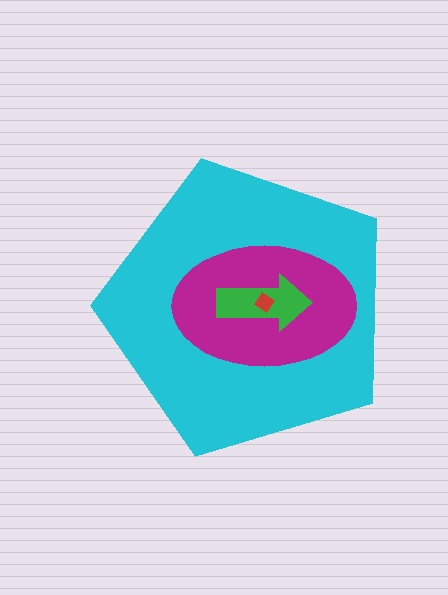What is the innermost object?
The red diamond.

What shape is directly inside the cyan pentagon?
The magenta ellipse.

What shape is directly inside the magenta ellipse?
The green arrow.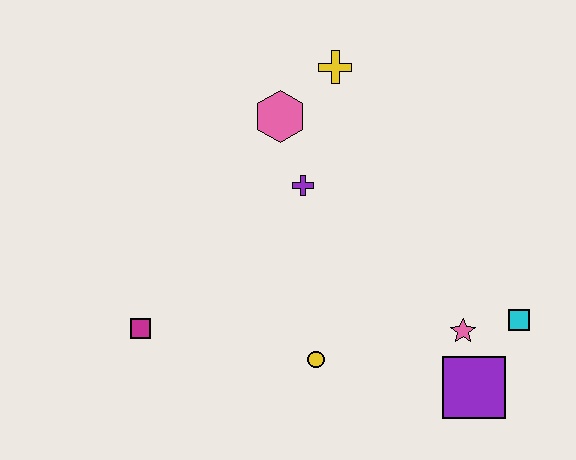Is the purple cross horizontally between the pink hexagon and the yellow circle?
Yes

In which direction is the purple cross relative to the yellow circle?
The purple cross is above the yellow circle.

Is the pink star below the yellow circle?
No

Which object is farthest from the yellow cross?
The purple square is farthest from the yellow cross.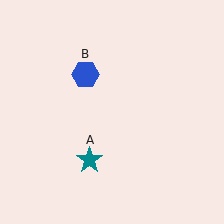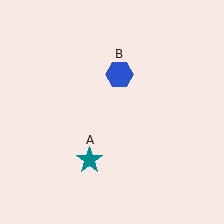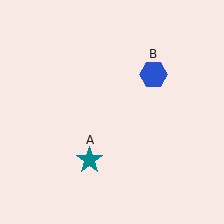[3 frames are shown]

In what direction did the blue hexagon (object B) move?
The blue hexagon (object B) moved right.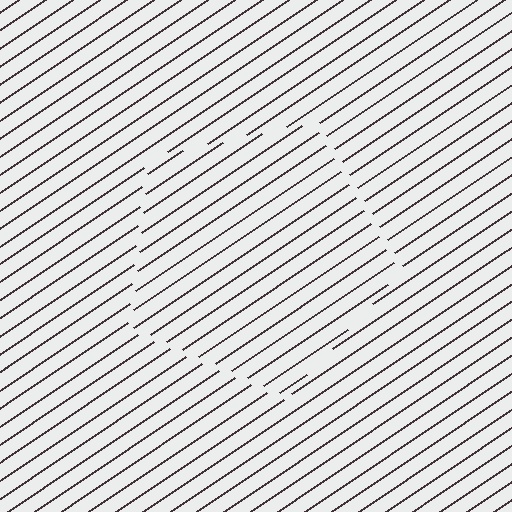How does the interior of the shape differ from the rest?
The interior of the shape contains the same grating, shifted by half a period — the contour is defined by the phase discontinuity where line-ends from the inner and outer gratings abut.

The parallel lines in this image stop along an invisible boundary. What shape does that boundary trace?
An illusory pentagon. The interior of the shape contains the same grating, shifted by half a period — the contour is defined by the phase discontinuity where line-ends from the inner and outer gratings abut.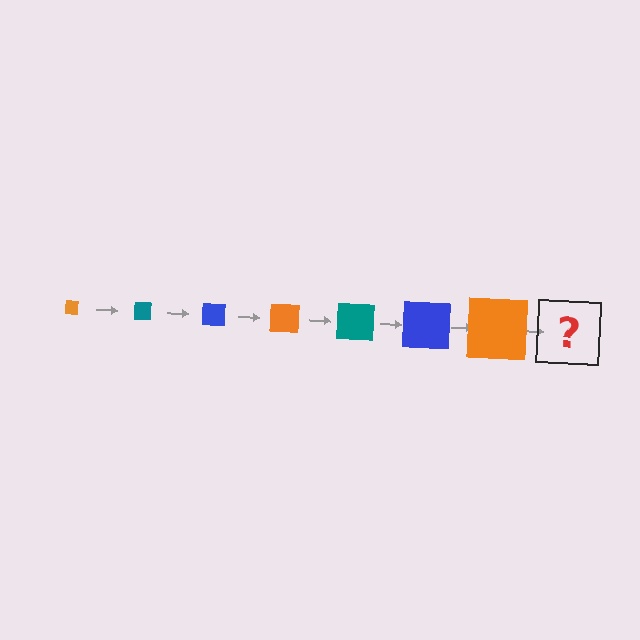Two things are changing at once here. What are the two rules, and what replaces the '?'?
The two rules are that the square grows larger each step and the color cycles through orange, teal, and blue. The '?' should be a teal square, larger than the previous one.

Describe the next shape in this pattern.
It should be a teal square, larger than the previous one.